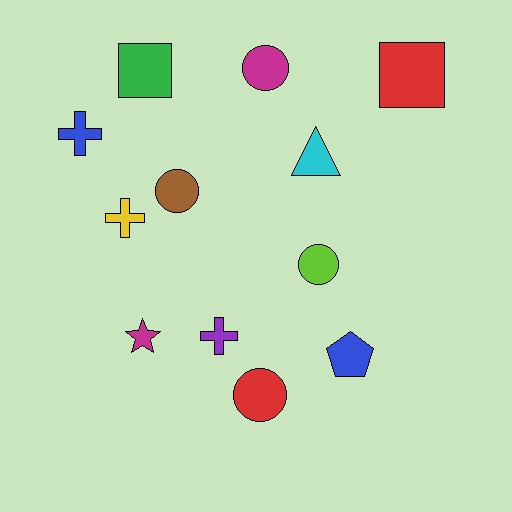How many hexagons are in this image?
There are no hexagons.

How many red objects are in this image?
There are 2 red objects.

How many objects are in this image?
There are 12 objects.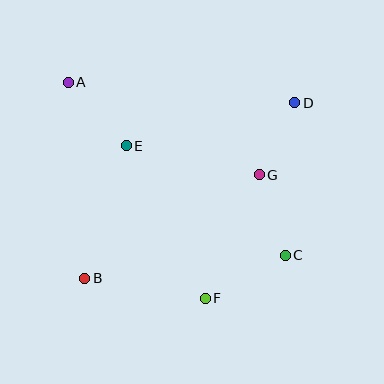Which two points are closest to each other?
Points D and G are closest to each other.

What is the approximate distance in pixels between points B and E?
The distance between B and E is approximately 139 pixels.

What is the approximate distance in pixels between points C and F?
The distance between C and F is approximately 91 pixels.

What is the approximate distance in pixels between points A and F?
The distance between A and F is approximately 256 pixels.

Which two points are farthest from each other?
Points A and C are farthest from each other.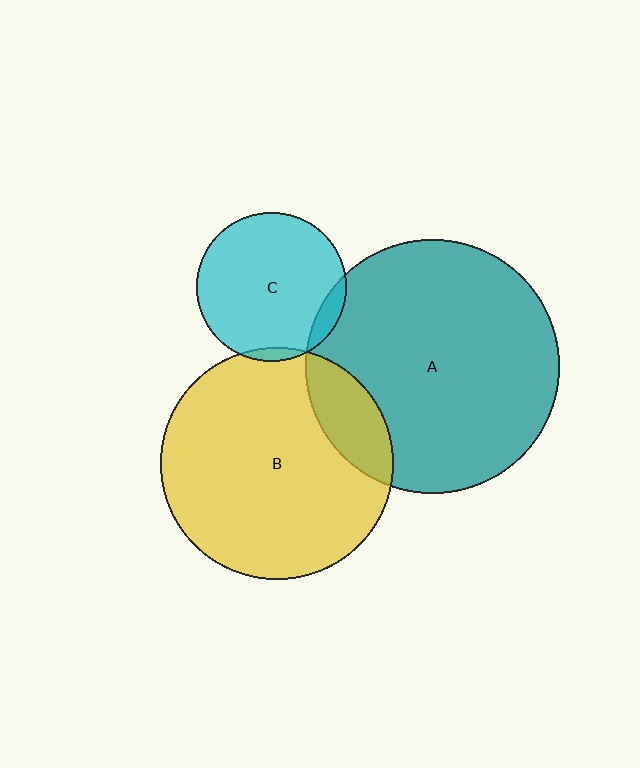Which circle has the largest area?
Circle A (teal).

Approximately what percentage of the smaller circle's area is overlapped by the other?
Approximately 5%.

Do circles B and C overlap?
Yes.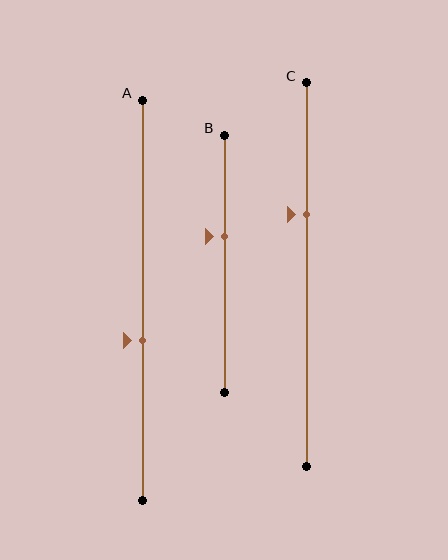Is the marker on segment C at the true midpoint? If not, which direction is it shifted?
No, the marker on segment C is shifted upward by about 16% of the segment length.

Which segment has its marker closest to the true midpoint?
Segment A has its marker closest to the true midpoint.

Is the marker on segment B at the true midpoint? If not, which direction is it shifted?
No, the marker on segment B is shifted upward by about 11% of the segment length.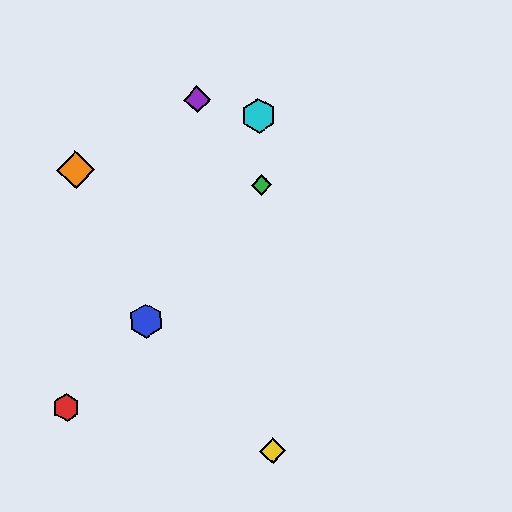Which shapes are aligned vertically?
The green diamond, the yellow diamond, the cyan hexagon are aligned vertically.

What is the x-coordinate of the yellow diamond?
The yellow diamond is at x≈273.